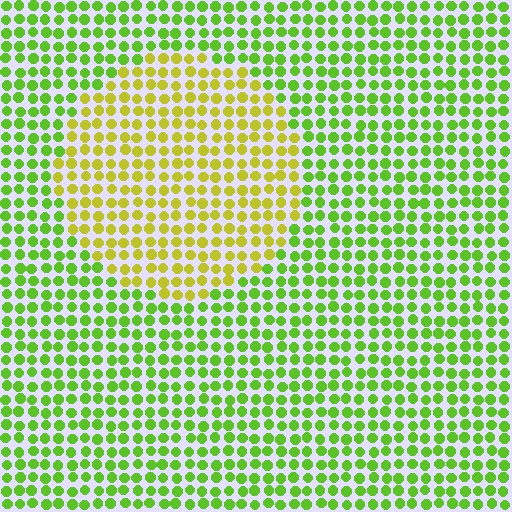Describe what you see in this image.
The image is filled with small lime elements in a uniform arrangement. A circle-shaped region is visible where the elements are tinted to a slightly different hue, forming a subtle color boundary.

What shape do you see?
I see a circle.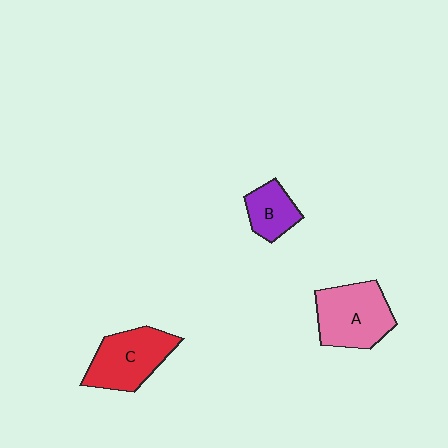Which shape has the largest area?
Shape A (pink).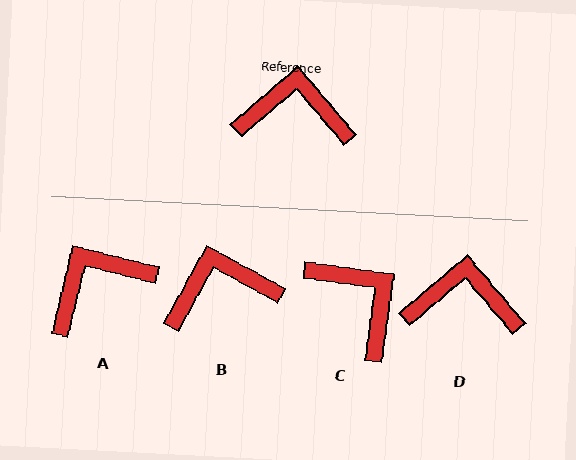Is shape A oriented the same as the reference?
No, it is off by about 36 degrees.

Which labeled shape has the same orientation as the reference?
D.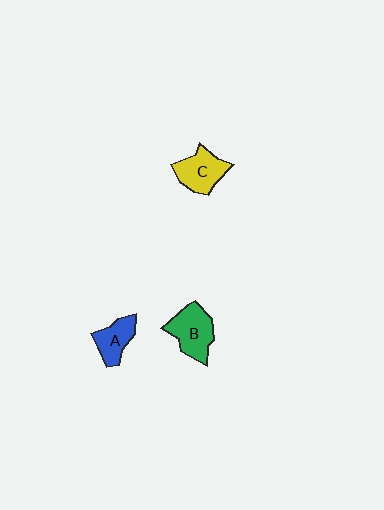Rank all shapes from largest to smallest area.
From largest to smallest: B (green), C (yellow), A (blue).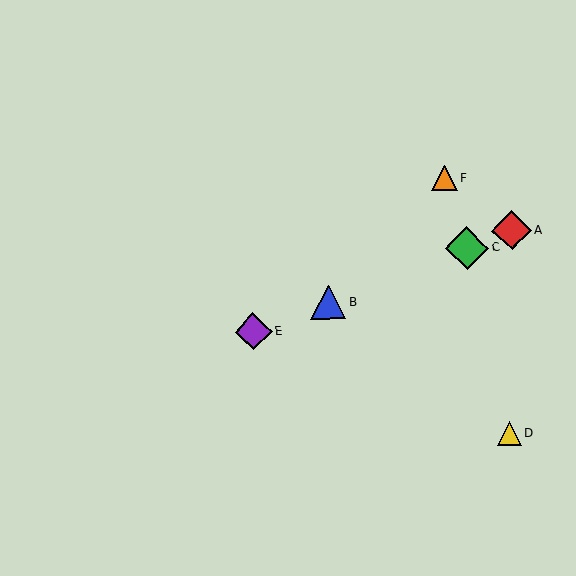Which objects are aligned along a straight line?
Objects A, B, C, E are aligned along a straight line.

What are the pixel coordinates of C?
Object C is at (467, 248).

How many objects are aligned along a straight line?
4 objects (A, B, C, E) are aligned along a straight line.